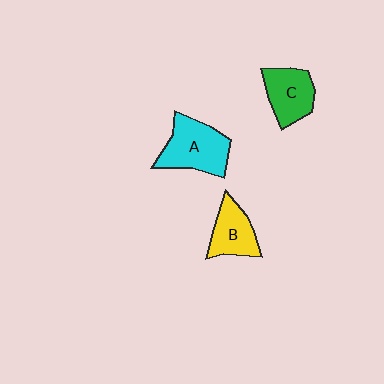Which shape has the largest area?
Shape A (cyan).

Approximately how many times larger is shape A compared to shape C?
Approximately 1.3 times.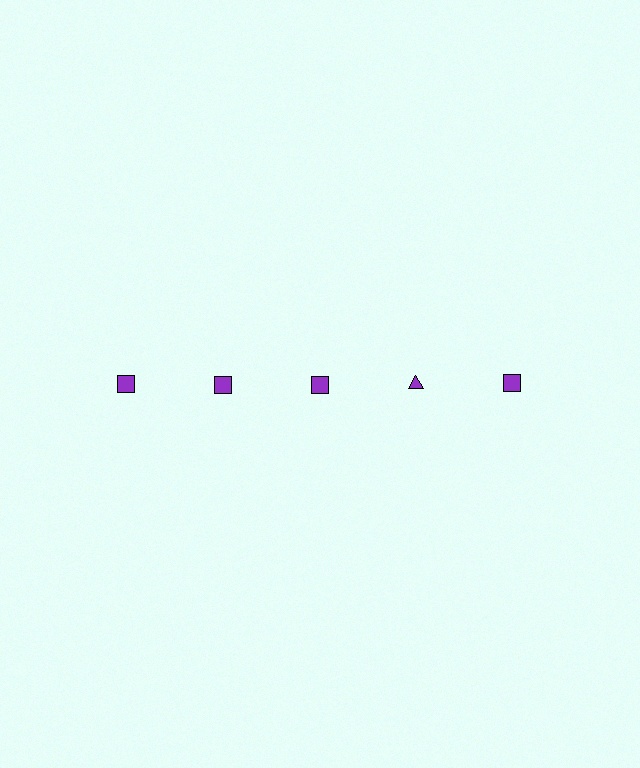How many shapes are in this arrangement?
There are 5 shapes arranged in a grid pattern.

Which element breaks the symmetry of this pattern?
The purple triangle in the top row, second from right column breaks the symmetry. All other shapes are purple squares.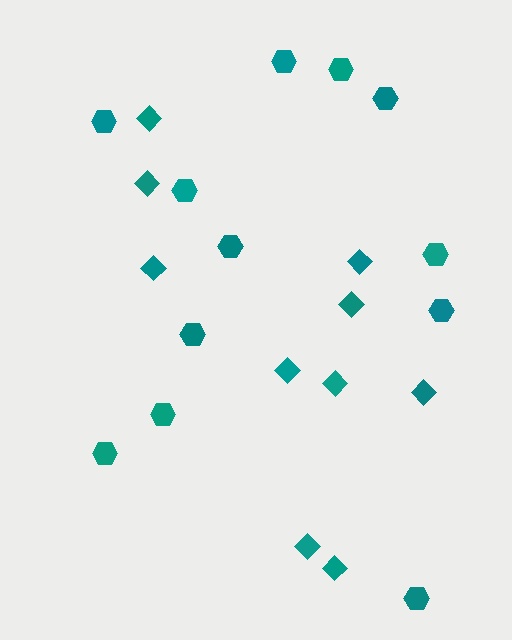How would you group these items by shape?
There are 2 groups: one group of diamonds (10) and one group of hexagons (12).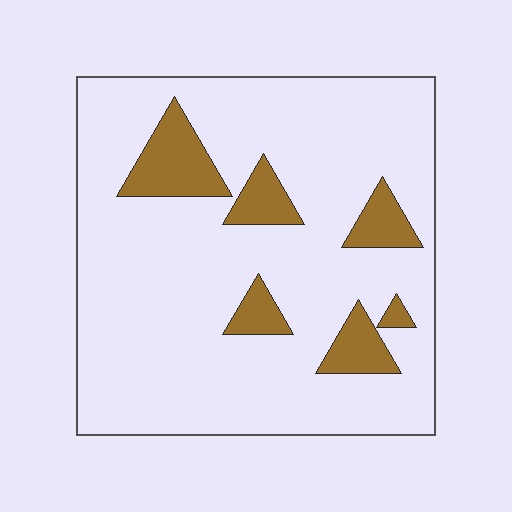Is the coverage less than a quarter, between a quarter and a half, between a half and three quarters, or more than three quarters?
Less than a quarter.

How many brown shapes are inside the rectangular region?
6.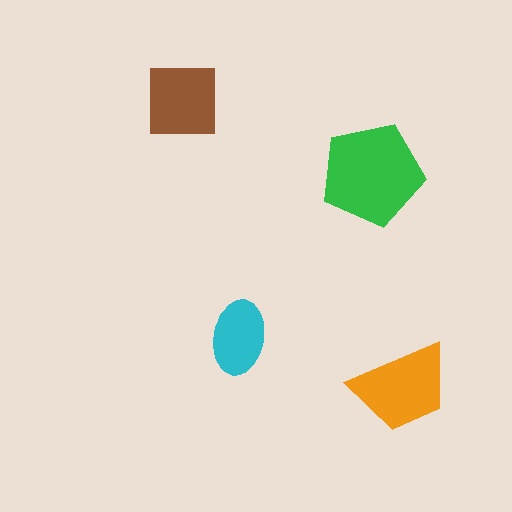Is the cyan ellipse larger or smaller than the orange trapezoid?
Smaller.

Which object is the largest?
The green pentagon.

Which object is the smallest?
The cyan ellipse.